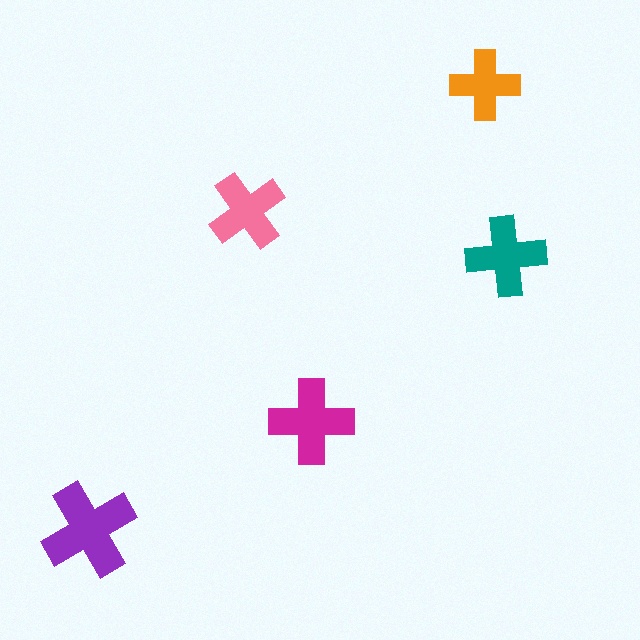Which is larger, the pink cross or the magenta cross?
The magenta one.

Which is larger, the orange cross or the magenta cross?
The magenta one.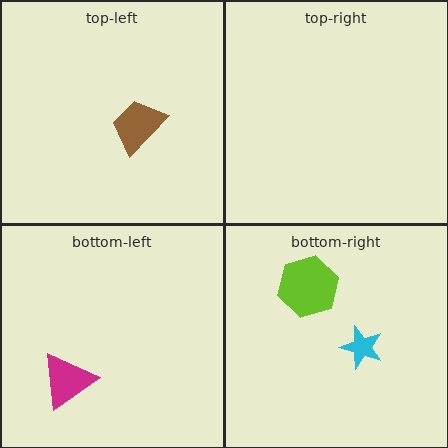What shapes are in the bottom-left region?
The magenta triangle.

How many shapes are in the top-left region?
1.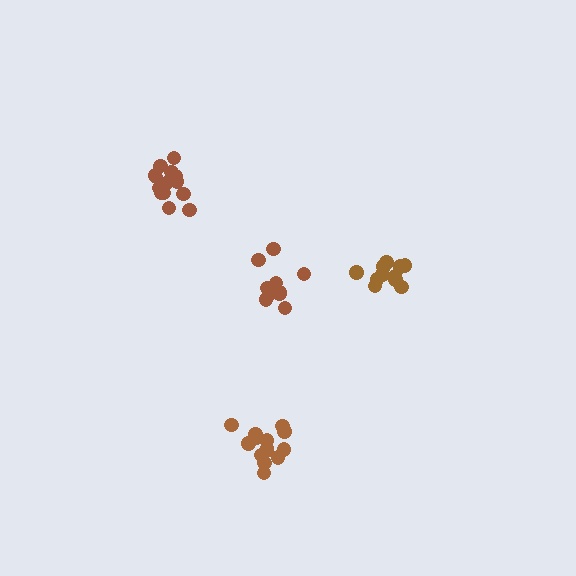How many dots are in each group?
Group 1: 15 dots, Group 2: 16 dots, Group 3: 10 dots, Group 4: 11 dots (52 total).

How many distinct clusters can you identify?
There are 4 distinct clusters.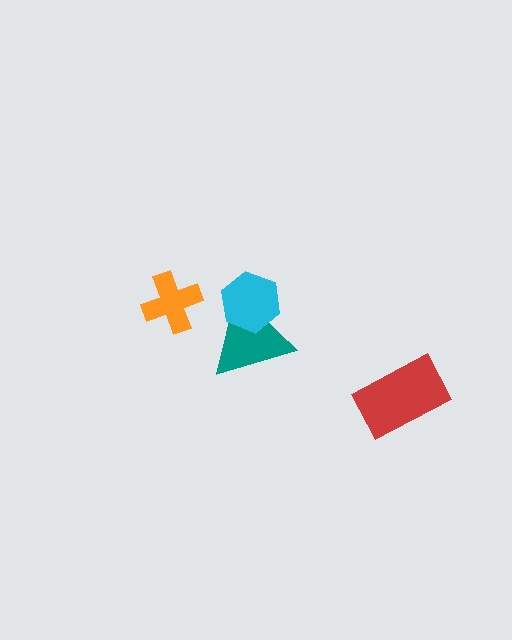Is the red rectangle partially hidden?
No, no other shape covers it.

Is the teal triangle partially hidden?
Yes, it is partially covered by another shape.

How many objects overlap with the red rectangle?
0 objects overlap with the red rectangle.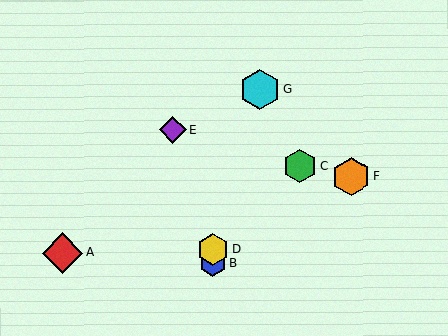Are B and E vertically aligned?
No, B is at x≈213 and E is at x≈173.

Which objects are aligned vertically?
Objects B, D are aligned vertically.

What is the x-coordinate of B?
Object B is at x≈213.